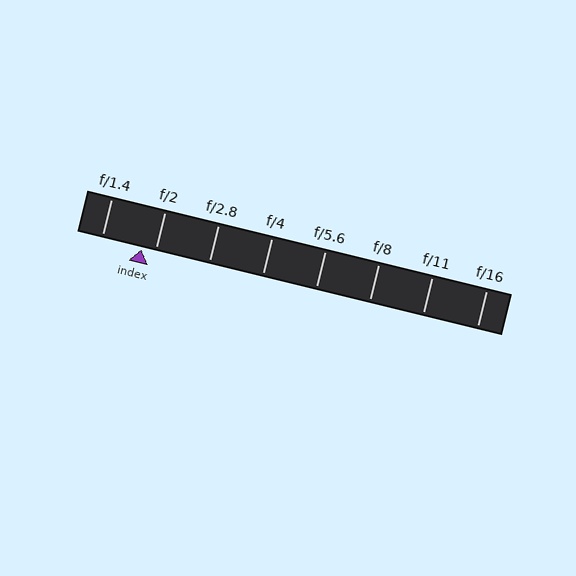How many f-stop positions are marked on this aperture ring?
There are 8 f-stop positions marked.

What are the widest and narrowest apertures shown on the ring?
The widest aperture shown is f/1.4 and the narrowest is f/16.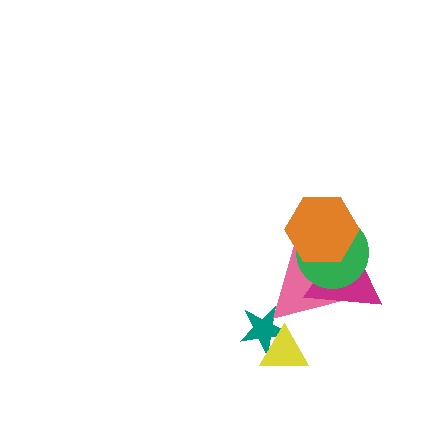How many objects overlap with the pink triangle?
4 objects overlap with the pink triangle.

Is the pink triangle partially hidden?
Yes, it is partially covered by another shape.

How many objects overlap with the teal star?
2 objects overlap with the teal star.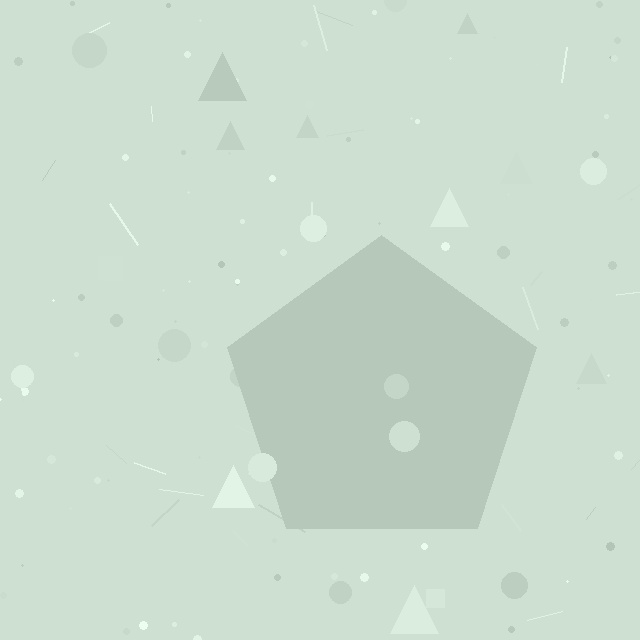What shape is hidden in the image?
A pentagon is hidden in the image.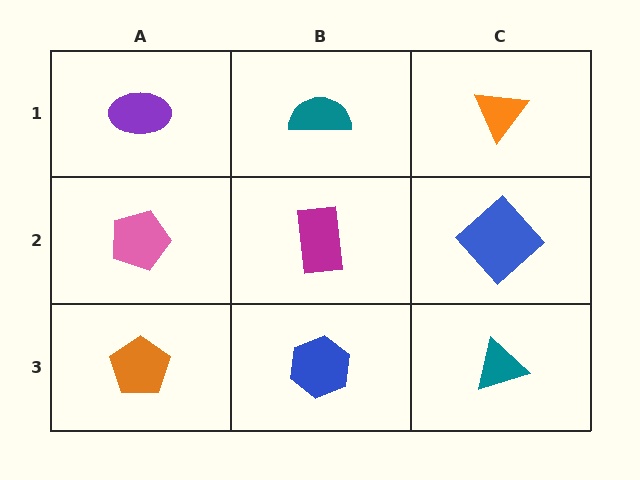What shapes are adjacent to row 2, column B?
A teal semicircle (row 1, column B), a blue hexagon (row 3, column B), a pink pentagon (row 2, column A), a blue diamond (row 2, column C).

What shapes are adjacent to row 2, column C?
An orange triangle (row 1, column C), a teal triangle (row 3, column C), a magenta rectangle (row 2, column B).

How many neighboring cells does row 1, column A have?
2.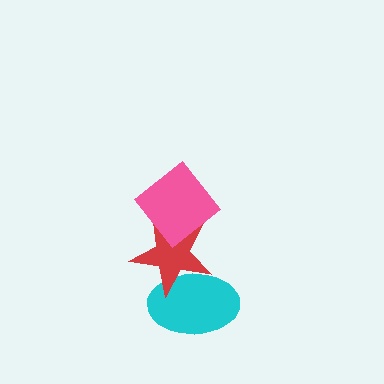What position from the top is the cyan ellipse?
The cyan ellipse is 3rd from the top.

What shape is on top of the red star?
The pink diamond is on top of the red star.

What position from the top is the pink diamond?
The pink diamond is 1st from the top.